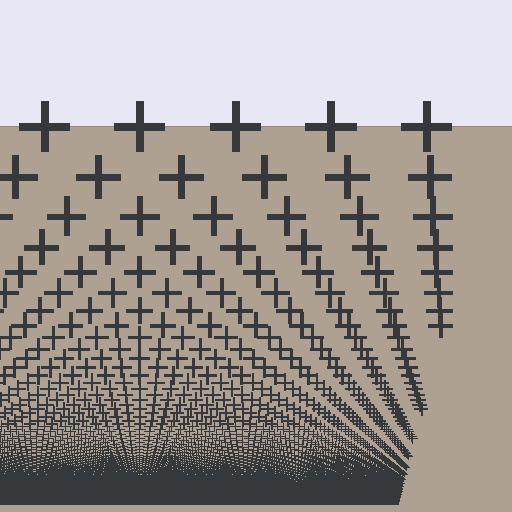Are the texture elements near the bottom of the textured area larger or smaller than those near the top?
Smaller. The gradient is inverted — elements near the bottom are smaller and denser.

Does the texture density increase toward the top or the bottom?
Density increases toward the bottom.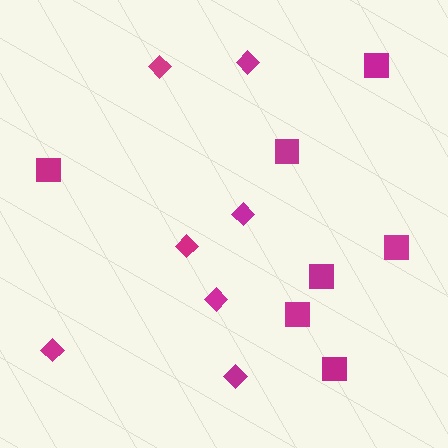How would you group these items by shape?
There are 2 groups: one group of diamonds (7) and one group of squares (7).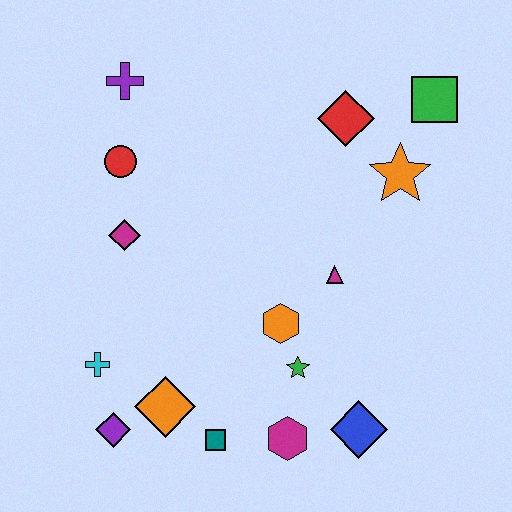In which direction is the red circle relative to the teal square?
The red circle is above the teal square.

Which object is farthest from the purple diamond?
The green square is farthest from the purple diamond.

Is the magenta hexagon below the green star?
Yes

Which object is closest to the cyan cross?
The purple diamond is closest to the cyan cross.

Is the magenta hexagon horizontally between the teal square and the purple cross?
No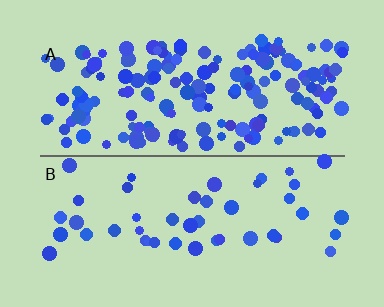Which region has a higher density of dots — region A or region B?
A (the top).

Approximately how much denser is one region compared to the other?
Approximately 3.7× — region A over region B.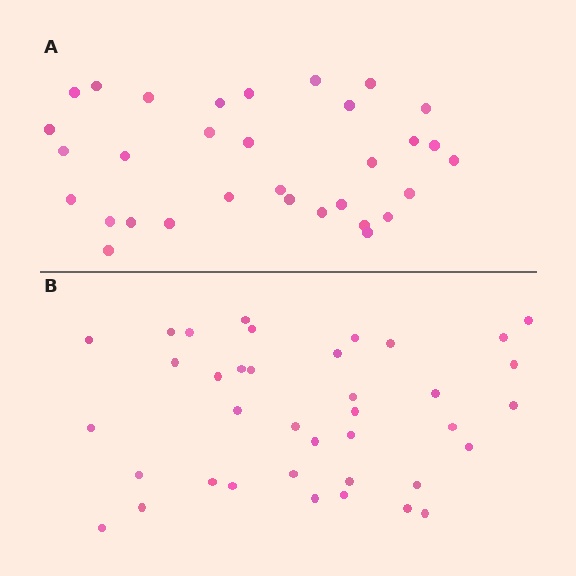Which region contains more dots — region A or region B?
Region B (the bottom region) has more dots.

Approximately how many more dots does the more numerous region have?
Region B has about 6 more dots than region A.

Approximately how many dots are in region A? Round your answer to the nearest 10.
About 30 dots. (The exact count is 32, which rounds to 30.)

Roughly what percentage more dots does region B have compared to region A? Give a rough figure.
About 20% more.